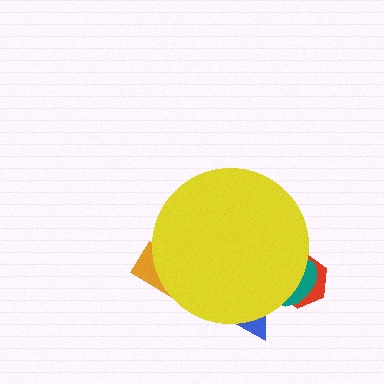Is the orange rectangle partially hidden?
Yes, the orange rectangle is partially hidden behind the yellow circle.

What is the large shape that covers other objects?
A yellow circle.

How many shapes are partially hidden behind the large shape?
4 shapes are partially hidden.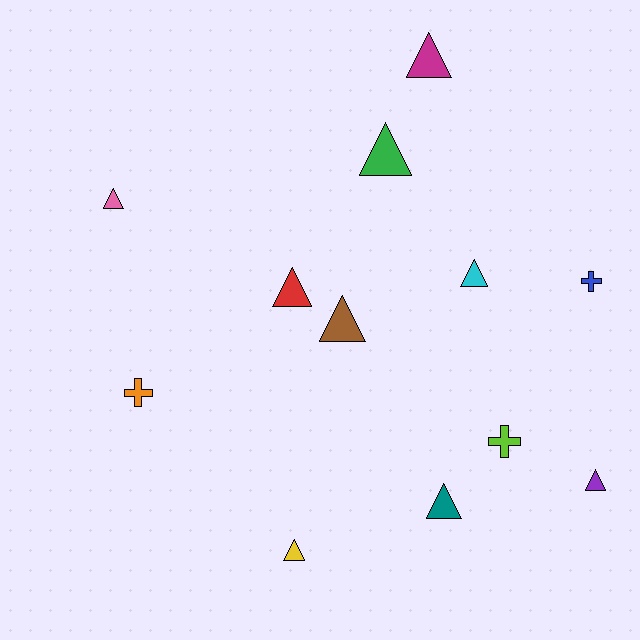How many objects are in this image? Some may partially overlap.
There are 12 objects.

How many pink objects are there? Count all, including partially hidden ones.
There is 1 pink object.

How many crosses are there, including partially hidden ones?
There are 3 crosses.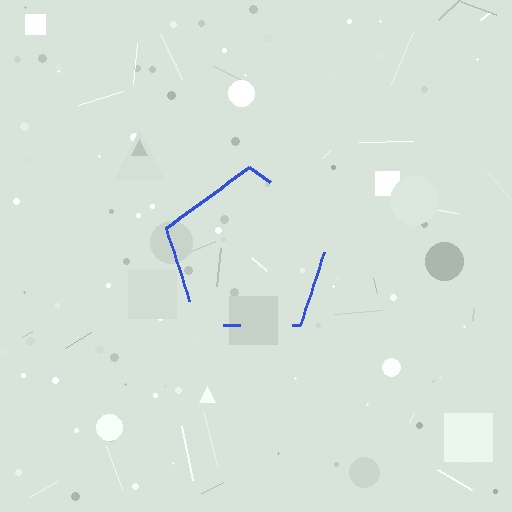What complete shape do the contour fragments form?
The contour fragments form a pentagon.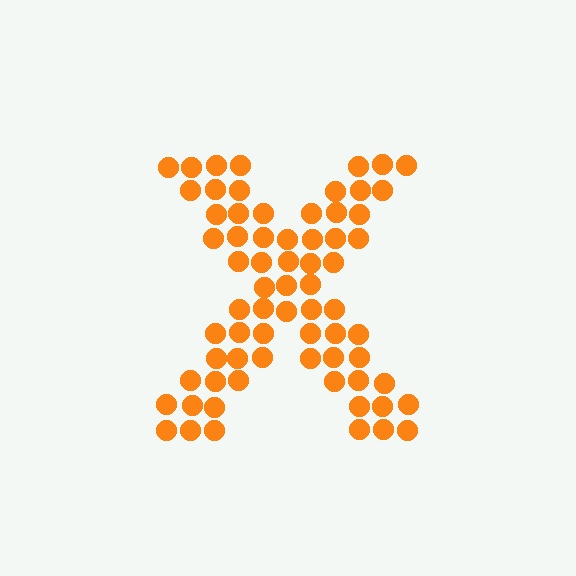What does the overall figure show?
The overall figure shows the letter X.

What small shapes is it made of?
It is made of small circles.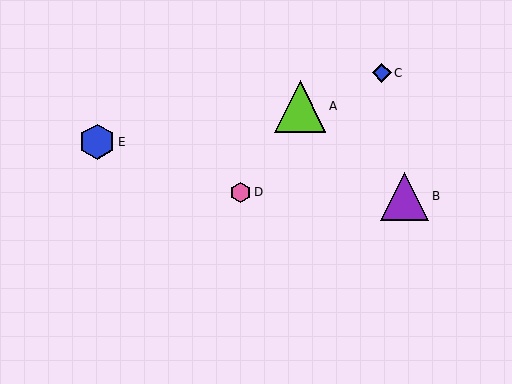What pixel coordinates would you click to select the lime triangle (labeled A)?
Click at (300, 106) to select the lime triangle A.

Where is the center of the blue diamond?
The center of the blue diamond is at (382, 73).